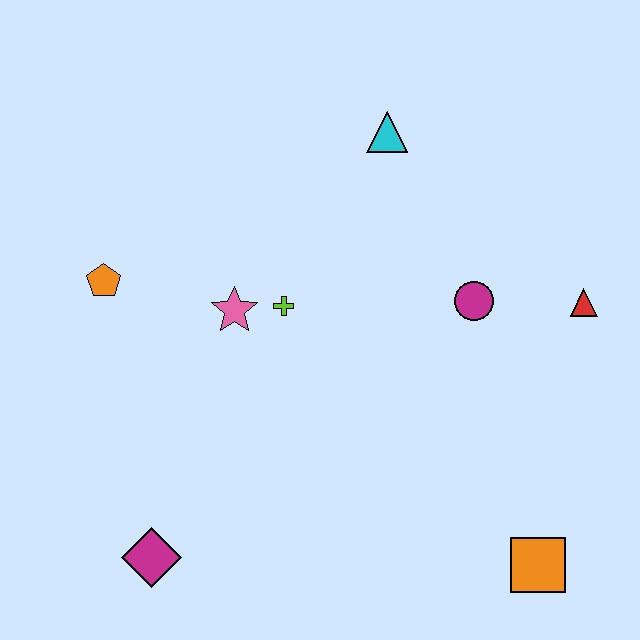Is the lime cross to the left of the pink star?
No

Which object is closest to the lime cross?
The pink star is closest to the lime cross.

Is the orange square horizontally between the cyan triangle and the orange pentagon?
No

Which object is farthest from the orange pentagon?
The orange square is farthest from the orange pentagon.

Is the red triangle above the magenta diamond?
Yes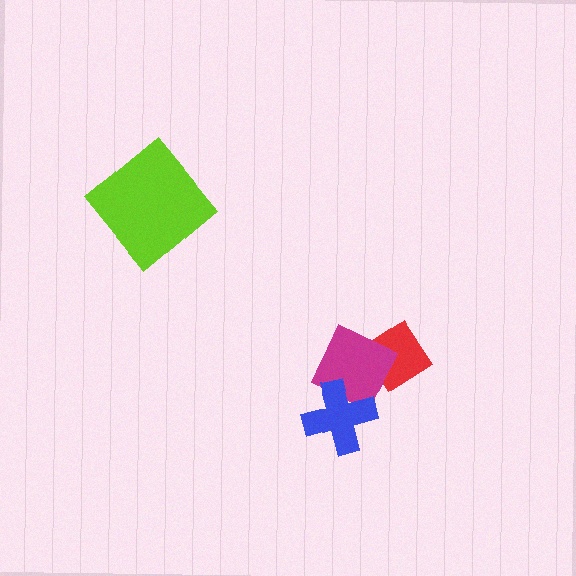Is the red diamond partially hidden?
Yes, it is partially covered by another shape.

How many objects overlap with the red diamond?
1 object overlaps with the red diamond.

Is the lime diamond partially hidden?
No, no other shape covers it.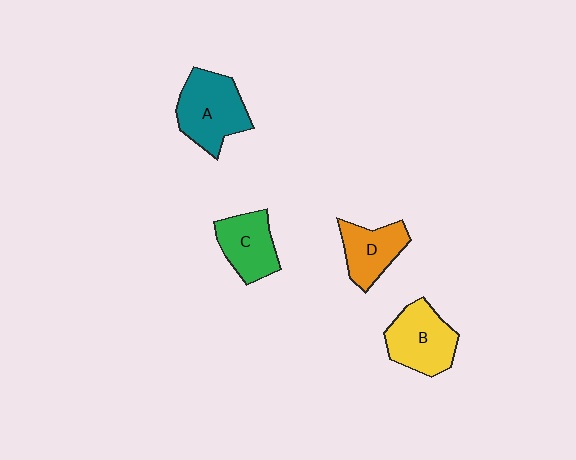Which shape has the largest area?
Shape A (teal).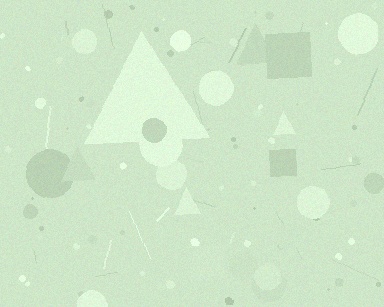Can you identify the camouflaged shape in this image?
The camouflaged shape is a triangle.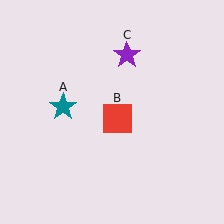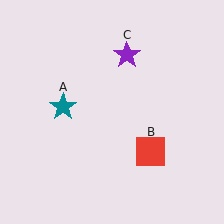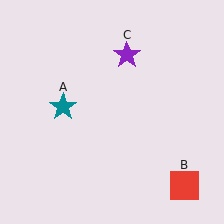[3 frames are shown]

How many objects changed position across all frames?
1 object changed position: red square (object B).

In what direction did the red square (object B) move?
The red square (object B) moved down and to the right.